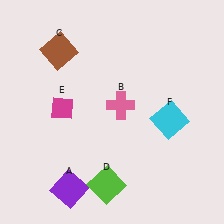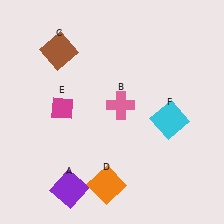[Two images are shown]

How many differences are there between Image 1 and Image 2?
There is 1 difference between the two images.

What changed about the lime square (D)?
In Image 1, D is lime. In Image 2, it changed to orange.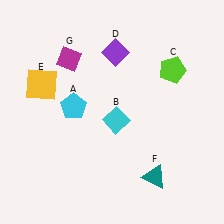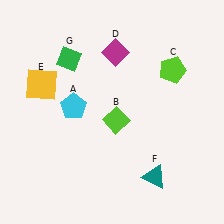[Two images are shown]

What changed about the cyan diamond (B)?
In Image 1, B is cyan. In Image 2, it changed to lime.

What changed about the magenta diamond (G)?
In Image 1, G is magenta. In Image 2, it changed to green.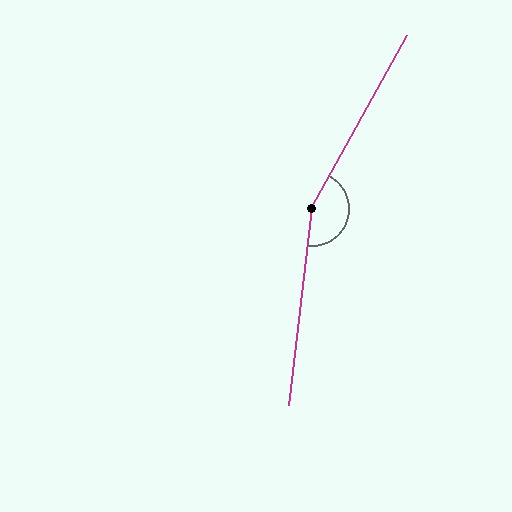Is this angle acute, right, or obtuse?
It is obtuse.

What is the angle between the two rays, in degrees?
Approximately 158 degrees.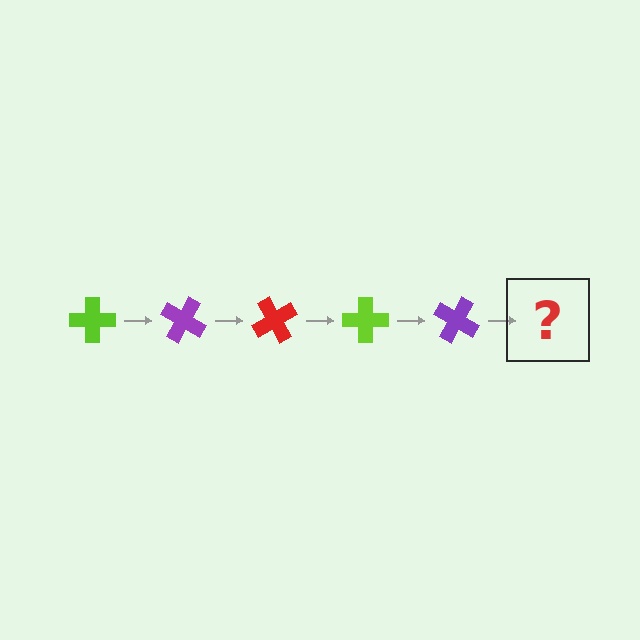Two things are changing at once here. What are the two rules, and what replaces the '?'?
The two rules are that it rotates 30 degrees each step and the color cycles through lime, purple, and red. The '?' should be a red cross, rotated 150 degrees from the start.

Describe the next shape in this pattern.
It should be a red cross, rotated 150 degrees from the start.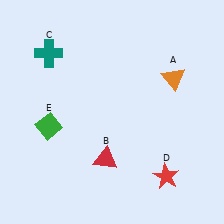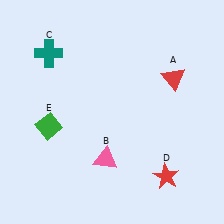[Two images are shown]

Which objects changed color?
A changed from orange to red. B changed from red to pink.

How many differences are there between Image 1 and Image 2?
There are 2 differences between the two images.